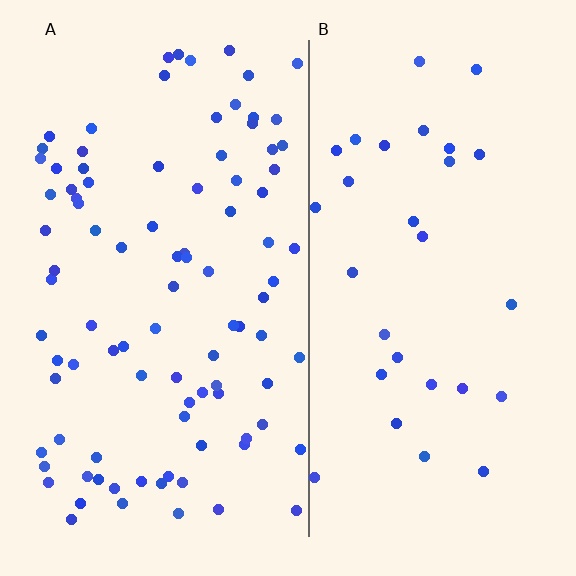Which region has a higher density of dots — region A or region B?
A (the left).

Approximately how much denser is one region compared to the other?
Approximately 3.1× — region A over region B.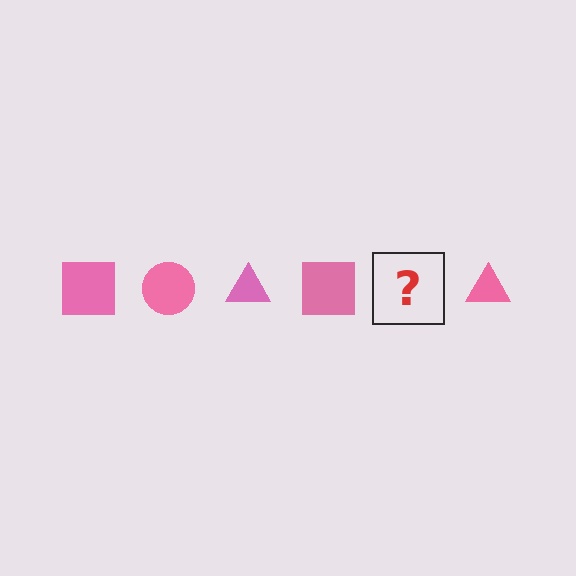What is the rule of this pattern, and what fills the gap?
The rule is that the pattern cycles through square, circle, triangle shapes in pink. The gap should be filled with a pink circle.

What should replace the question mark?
The question mark should be replaced with a pink circle.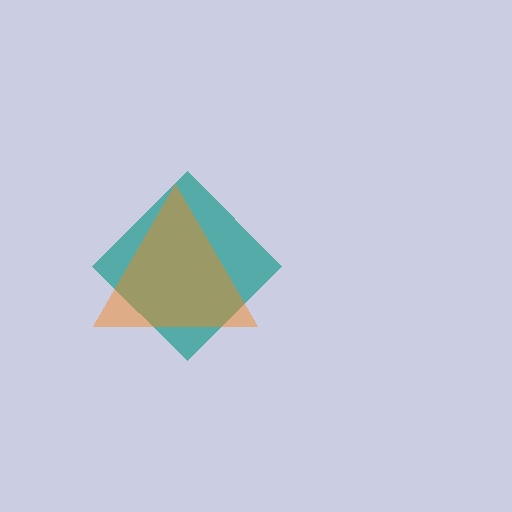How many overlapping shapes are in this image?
There are 2 overlapping shapes in the image.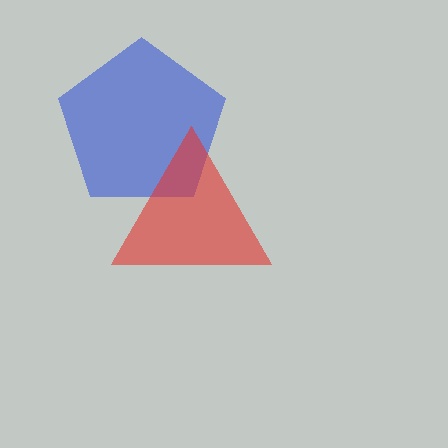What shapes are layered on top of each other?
The layered shapes are: a blue pentagon, a red triangle.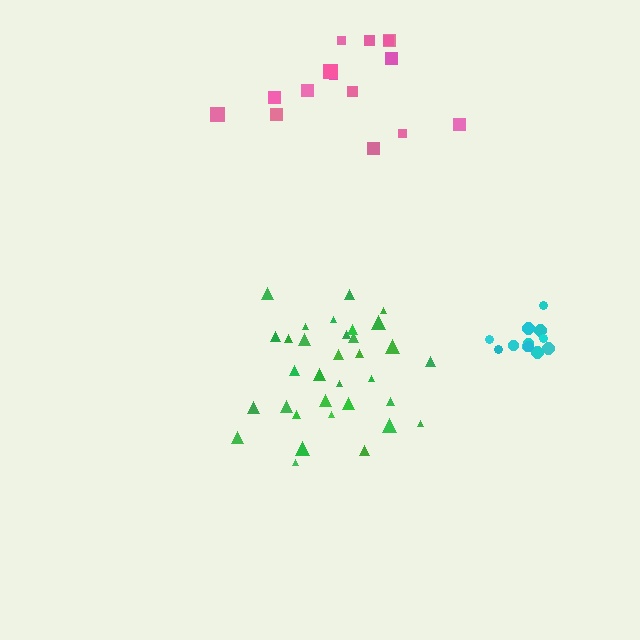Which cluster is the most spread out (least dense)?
Pink.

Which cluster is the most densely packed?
Cyan.